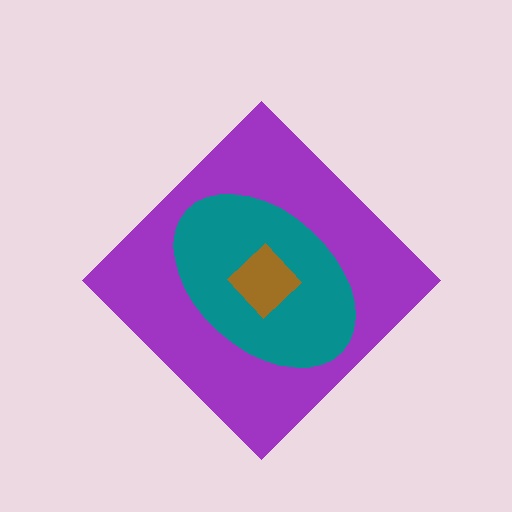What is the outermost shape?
The purple diamond.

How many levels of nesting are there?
3.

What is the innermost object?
The brown diamond.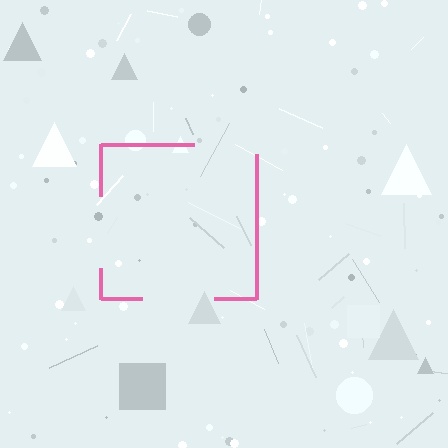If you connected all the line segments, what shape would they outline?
They would outline a square.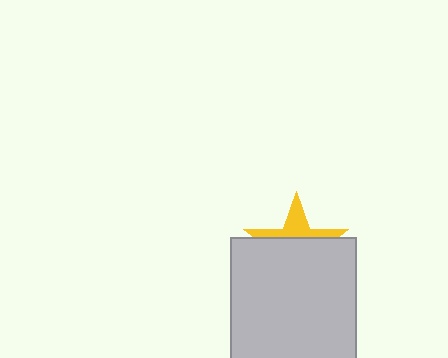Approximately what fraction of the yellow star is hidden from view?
Roughly 64% of the yellow star is hidden behind the light gray rectangle.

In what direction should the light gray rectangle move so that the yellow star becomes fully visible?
The light gray rectangle should move down. That is the shortest direction to clear the overlap and leave the yellow star fully visible.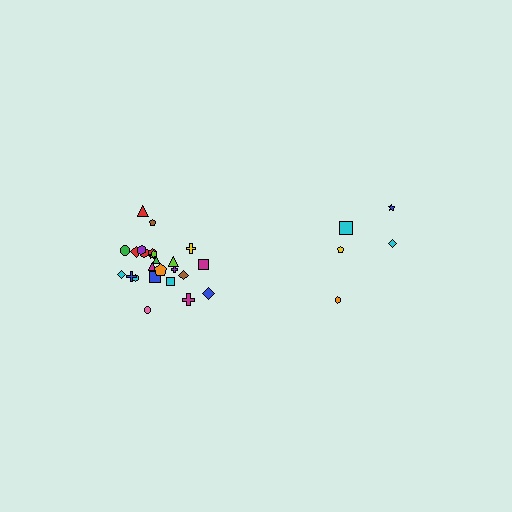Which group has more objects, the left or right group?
The left group.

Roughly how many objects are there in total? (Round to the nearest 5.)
Roughly 30 objects in total.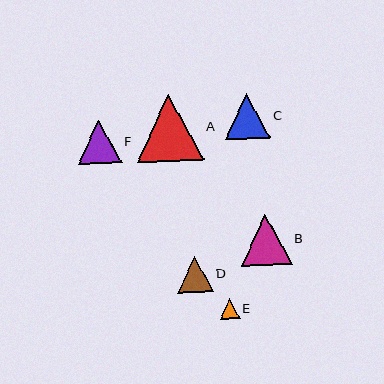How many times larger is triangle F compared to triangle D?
Triangle F is approximately 1.2 times the size of triangle D.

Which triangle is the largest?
Triangle A is the largest with a size of approximately 67 pixels.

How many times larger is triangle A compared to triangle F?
Triangle A is approximately 1.5 times the size of triangle F.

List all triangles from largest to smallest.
From largest to smallest: A, B, C, F, D, E.